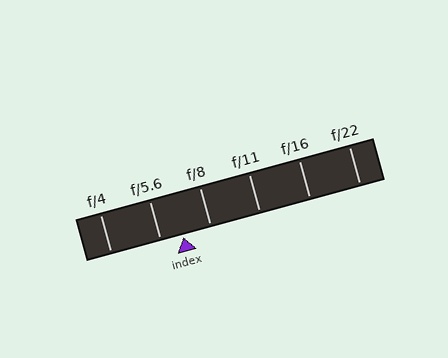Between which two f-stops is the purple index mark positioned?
The index mark is between f/5.6 and f/8.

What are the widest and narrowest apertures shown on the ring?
The widest aperture shown is f/4 and the narrowest is f/22.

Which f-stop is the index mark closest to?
The index mark is closest to f/5.6.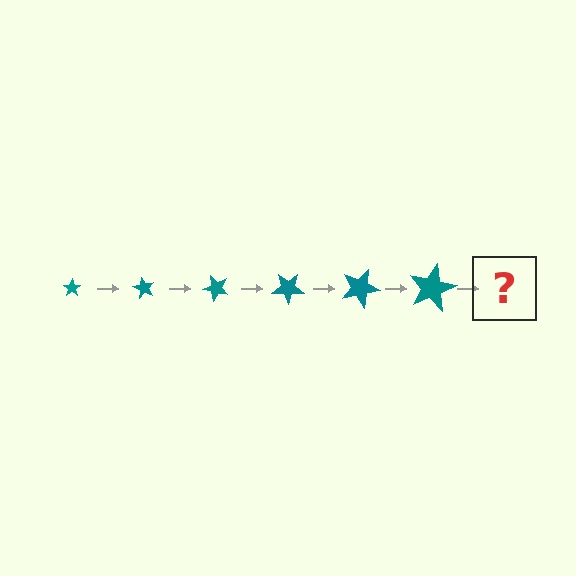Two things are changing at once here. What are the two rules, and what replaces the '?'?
The two rules are that the star grows larger each step and it rotates 60 degrees each step. The '?' should be a star, larger than the previous one and rotated 360 degrees from the start.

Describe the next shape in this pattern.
It should be a star, larger than the previous one and rotated 360 degrees from the start.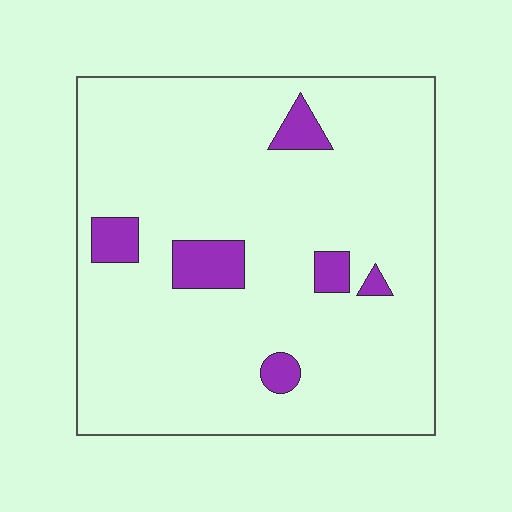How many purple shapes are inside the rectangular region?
6.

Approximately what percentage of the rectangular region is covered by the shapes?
Approximately 10%.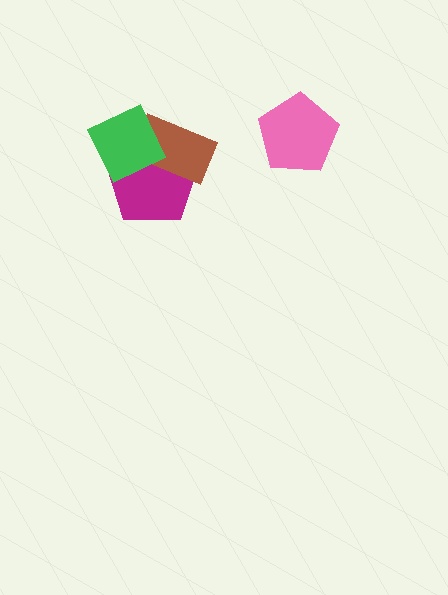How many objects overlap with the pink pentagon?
0 objects overlap with the pink pentagon.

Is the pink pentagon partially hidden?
No, no other shape covers it.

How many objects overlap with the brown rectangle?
2 objects overlap with the brown rectangle.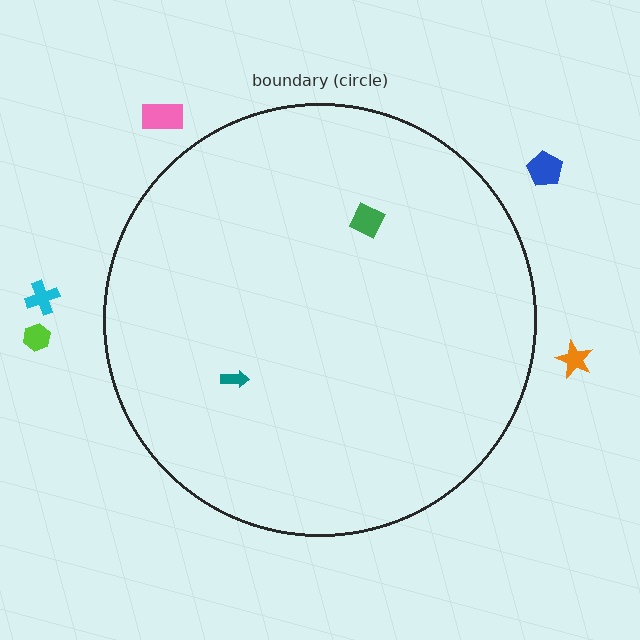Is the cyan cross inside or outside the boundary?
Outside.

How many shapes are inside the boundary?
2 inside, 5 outside.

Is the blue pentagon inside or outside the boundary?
Outside.